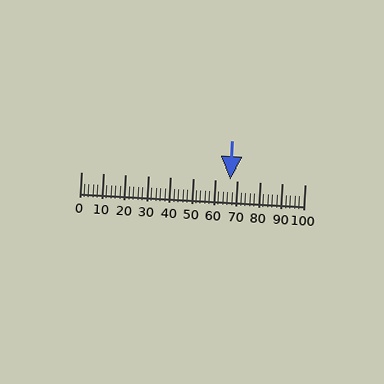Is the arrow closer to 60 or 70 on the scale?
The arrow is closer to 70.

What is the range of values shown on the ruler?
The ruler shows values from 0 to 100.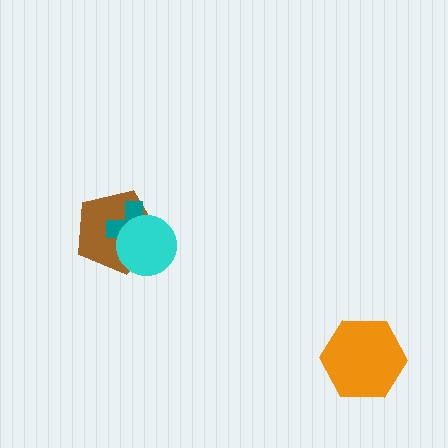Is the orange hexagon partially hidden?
No, no other shape covers it.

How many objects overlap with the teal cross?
2 objects overlap with the teal cross.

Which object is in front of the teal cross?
The cyan circle is in front of the teal cross.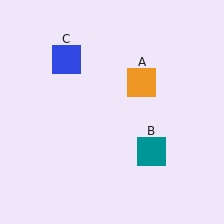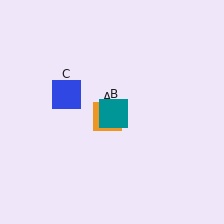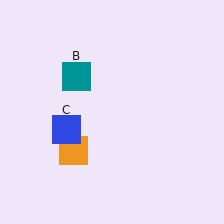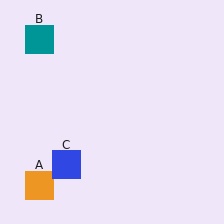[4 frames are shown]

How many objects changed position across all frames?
3 objects changed position: orange square (object A), teal square (object B), blue square (object C).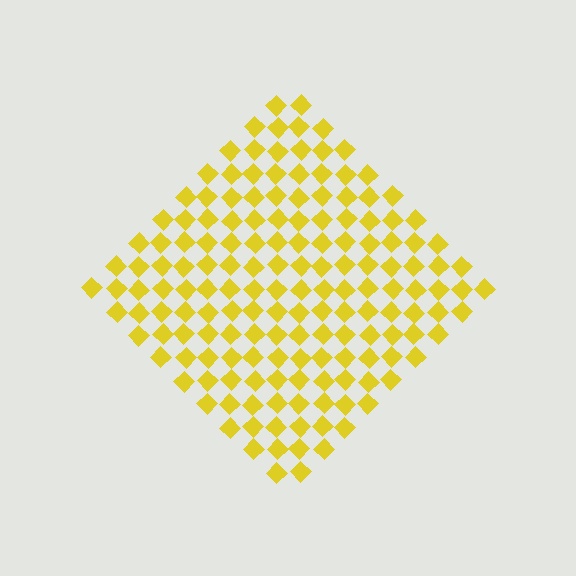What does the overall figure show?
The overall figure shows a diamond.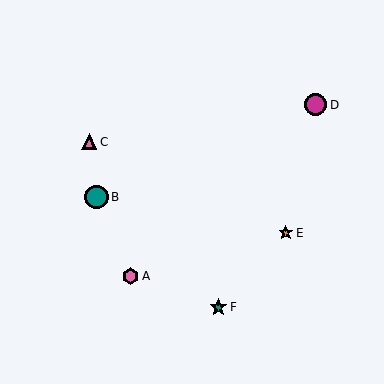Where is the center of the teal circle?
The center of the teal circle is at (97, 197).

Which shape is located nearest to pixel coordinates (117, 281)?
The pink hexagon (labeled A) at (131, 276) is nearest to that location.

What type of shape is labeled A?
Shape A is a pink hexagon.